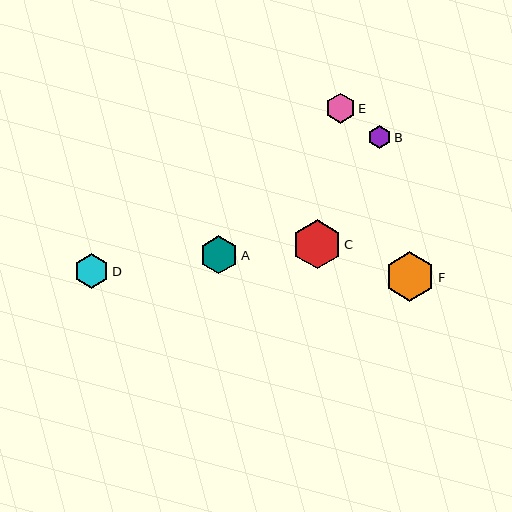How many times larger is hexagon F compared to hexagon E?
Hexagon F is approximately 1.7 times the size of hexagon E.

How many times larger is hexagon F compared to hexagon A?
Hexagon F is approximately 1.3 times the size of hexagon A.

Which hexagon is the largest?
Hexagon F is the largest with a size of approximately 49 pixels.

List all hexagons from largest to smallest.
From largest to smallest: F, C, A, D, E, B.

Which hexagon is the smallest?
Hexagon B is the smallest with a size of approximately 23 pixels.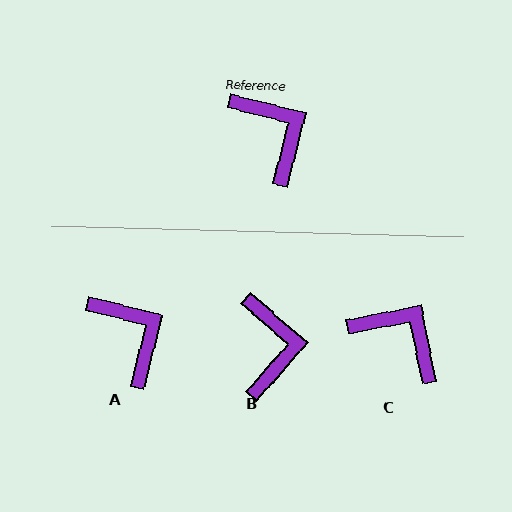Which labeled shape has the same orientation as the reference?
A.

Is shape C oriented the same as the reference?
No, it is off by about 25 degrees.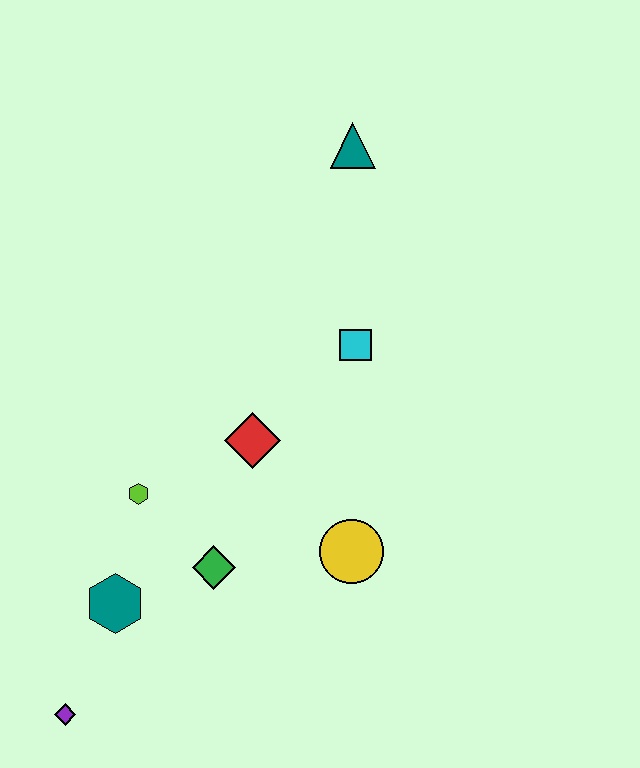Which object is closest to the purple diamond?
The teal hexagon is closest to the purple diamond.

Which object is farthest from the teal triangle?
The purple diamond is farthest from the teal triangle.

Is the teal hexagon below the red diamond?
Yes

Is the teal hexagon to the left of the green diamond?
Yes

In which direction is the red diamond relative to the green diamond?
The red diamond is above the green diamond.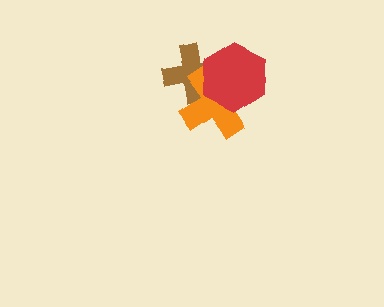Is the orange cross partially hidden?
Yes, it is partially covered by another shape.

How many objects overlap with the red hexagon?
2 objects overlap with the red hexagon.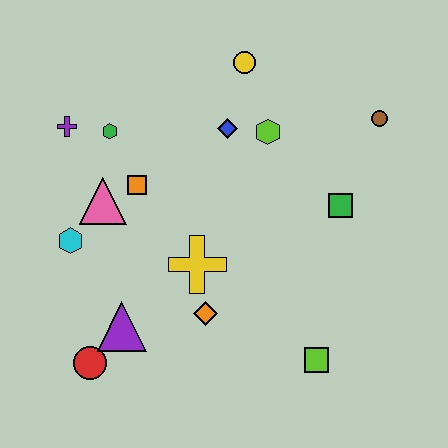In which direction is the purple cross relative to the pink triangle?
The purple cross is above the pink triangle.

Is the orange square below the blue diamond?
Yes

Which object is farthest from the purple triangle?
The brown circle is farthest from the purple triangle.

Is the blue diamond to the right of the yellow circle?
No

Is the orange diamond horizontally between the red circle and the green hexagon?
No